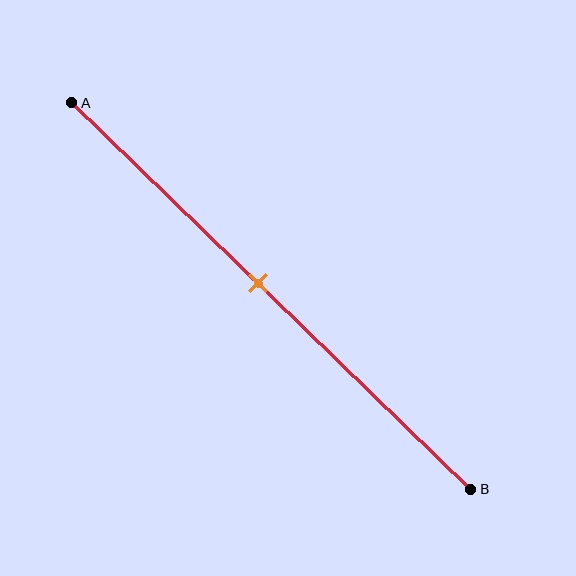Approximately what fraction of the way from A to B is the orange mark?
The orange mark is approximately 45% of the way from A to B.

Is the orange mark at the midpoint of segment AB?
No, the mark is at about 45% from A, not at the 50% midpoint.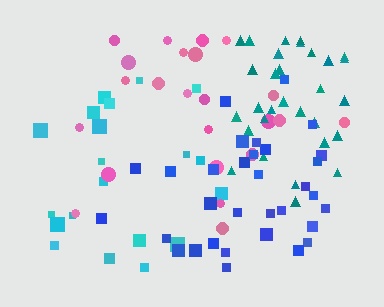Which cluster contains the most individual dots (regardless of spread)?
Teal (32).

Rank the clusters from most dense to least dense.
blue, teal, pink, cyan.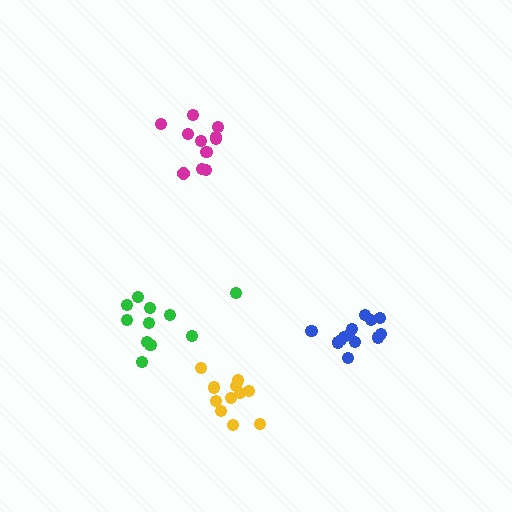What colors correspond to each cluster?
The clusters are colored: yellow, magenta, blue, green.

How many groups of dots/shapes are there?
There are 4 groups.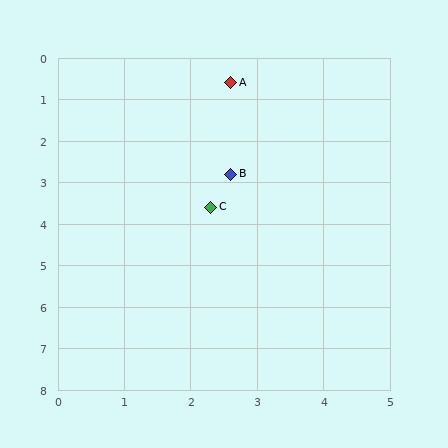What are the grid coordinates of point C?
Point C is at approximately (2.3, 3.6).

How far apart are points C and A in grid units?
Points C and A are about 3.0 grid units apart.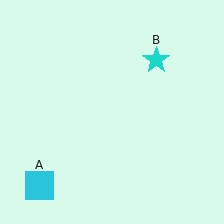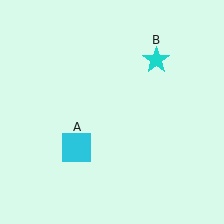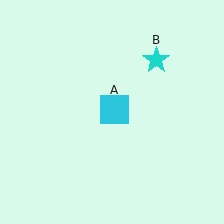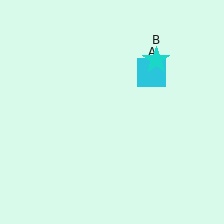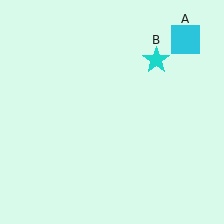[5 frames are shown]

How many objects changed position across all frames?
1 object changed position: cyan square (object A).